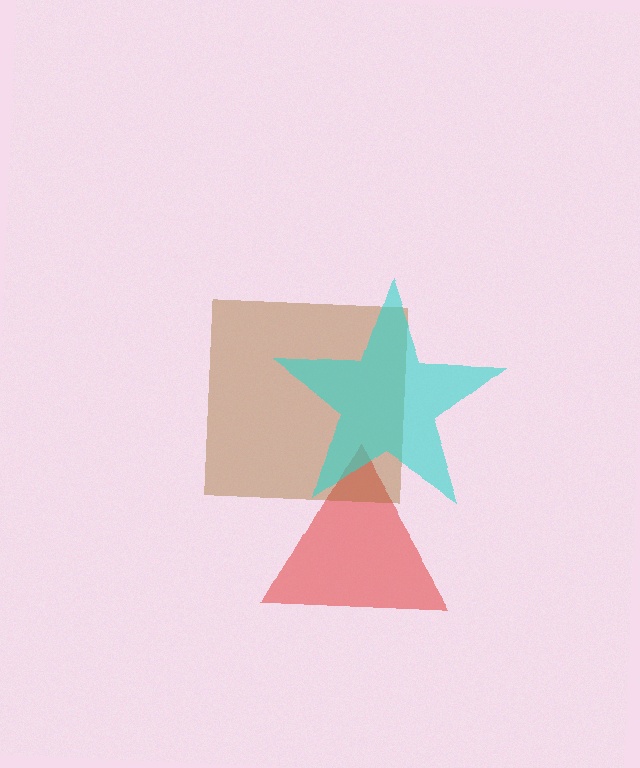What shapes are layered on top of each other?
The layered shapes are: a red triangle, a brown square, a cyan star.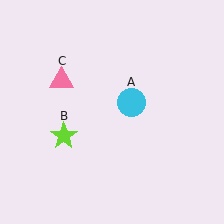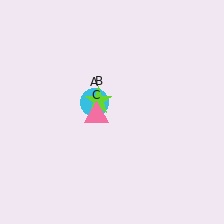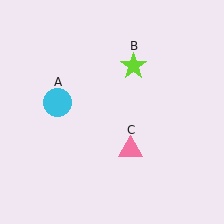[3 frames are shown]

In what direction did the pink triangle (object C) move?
The pink triangle (object C) moved down and to the right.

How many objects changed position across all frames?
3 objects changed position: cyan circle (object A), lime star (object B), pink triangle (object C).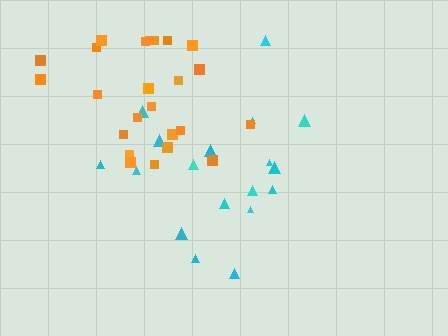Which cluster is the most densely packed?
Orange.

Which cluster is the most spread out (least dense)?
Cyan.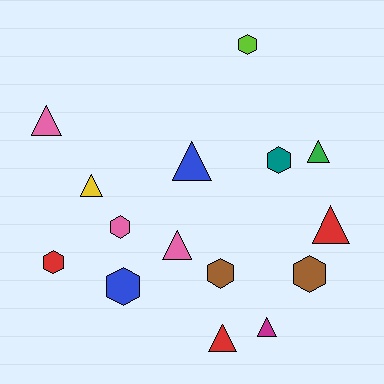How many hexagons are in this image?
There are 7 hexagons.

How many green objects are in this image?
There is 1 green object.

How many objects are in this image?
There are 15 objects.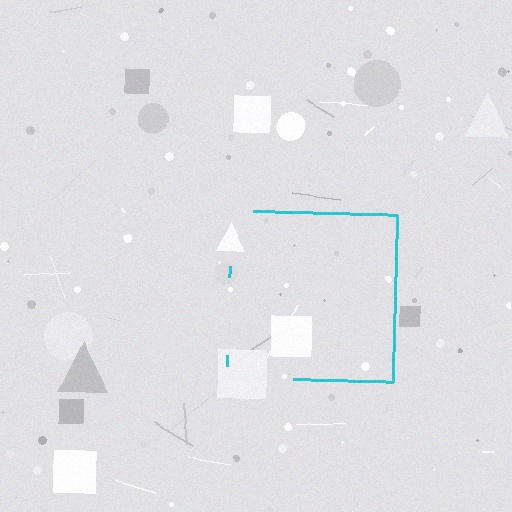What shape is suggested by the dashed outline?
The dashed outline suggests a square.